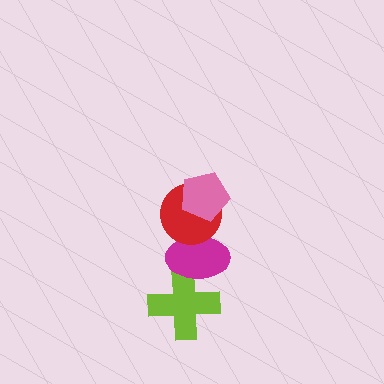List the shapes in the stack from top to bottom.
From top to bottom: the pink pentagon, the red circle, the magenta ellipse, the lime cross.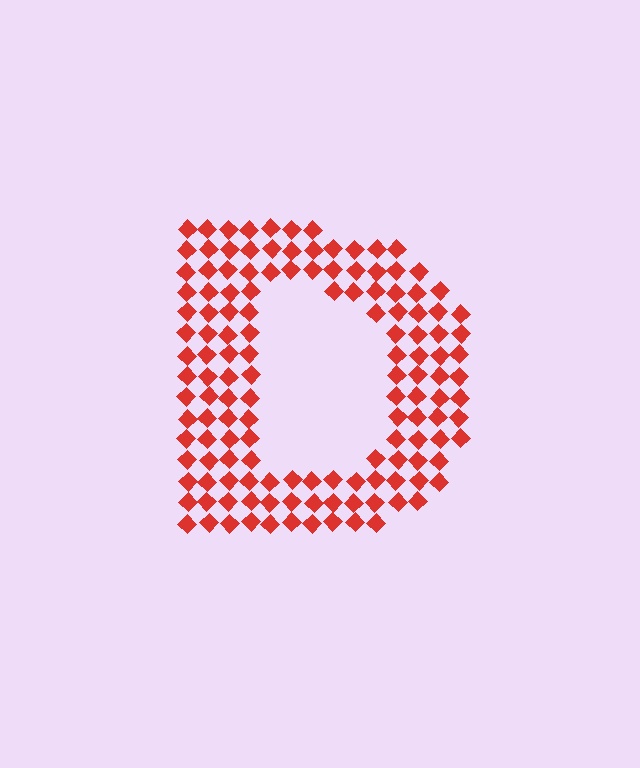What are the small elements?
The small elements are diamonds.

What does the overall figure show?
The overall figure shows the letter D.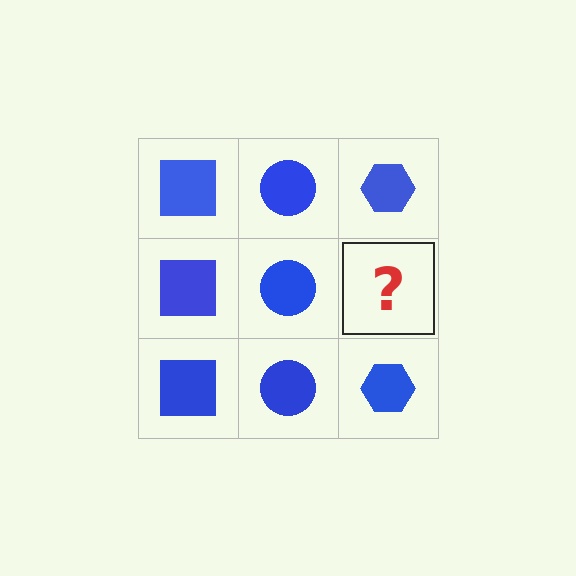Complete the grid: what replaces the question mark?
The question mark should be replaced with a blue hexagon.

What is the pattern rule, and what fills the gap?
The rule is that each column has a consistent shape. The gap should be filled with a blue hexagon.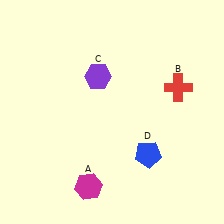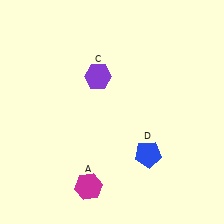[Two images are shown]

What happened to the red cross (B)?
The red cross (B) was removed in Image 2. It was in the top-right area of Image 1.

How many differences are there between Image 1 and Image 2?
There is 1 difference between the two images.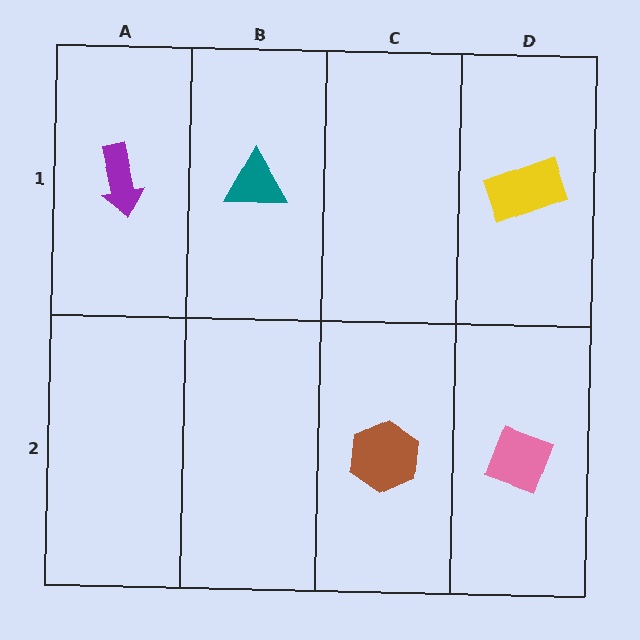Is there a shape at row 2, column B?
No, that cell is empty.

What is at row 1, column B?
A teal triangle.